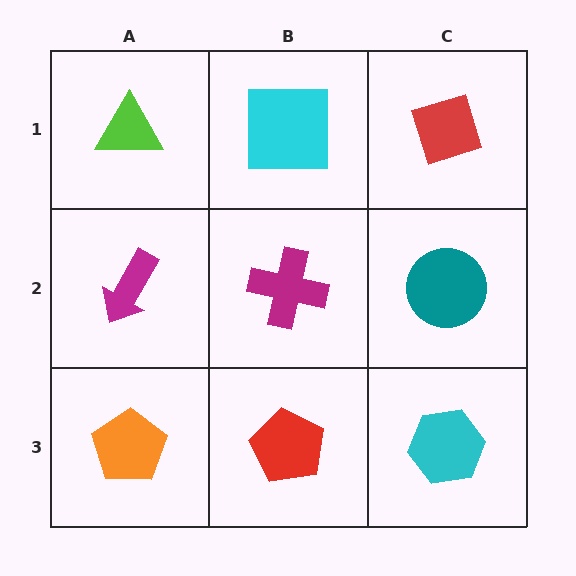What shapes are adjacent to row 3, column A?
A magenta arrow (row 2, column A), a red pentagon (row 3, column B).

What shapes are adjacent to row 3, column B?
A magenta cross (row 2, column B), an orange pentagon (row 3, column A), a cyan hexagon (row 3, column C).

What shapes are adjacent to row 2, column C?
A red diamond (row 1, column C), a cyan hexagon (row 3, column C), a magenta cross (row 2, column B).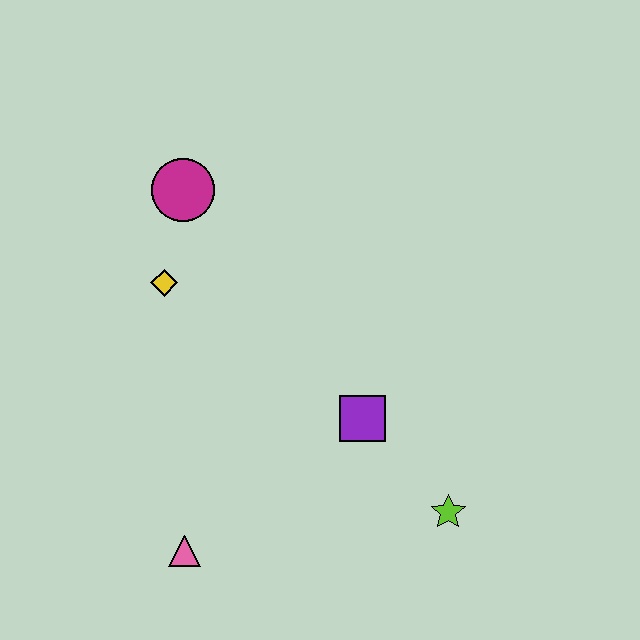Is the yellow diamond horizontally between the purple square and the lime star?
No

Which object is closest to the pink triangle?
The purple square is closest to the pink triangle.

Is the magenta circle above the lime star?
Yes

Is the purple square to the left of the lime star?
Yes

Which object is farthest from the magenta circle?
The lime star is farthest from the magenta circle.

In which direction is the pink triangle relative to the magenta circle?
The pink triangle is below the magenta circle.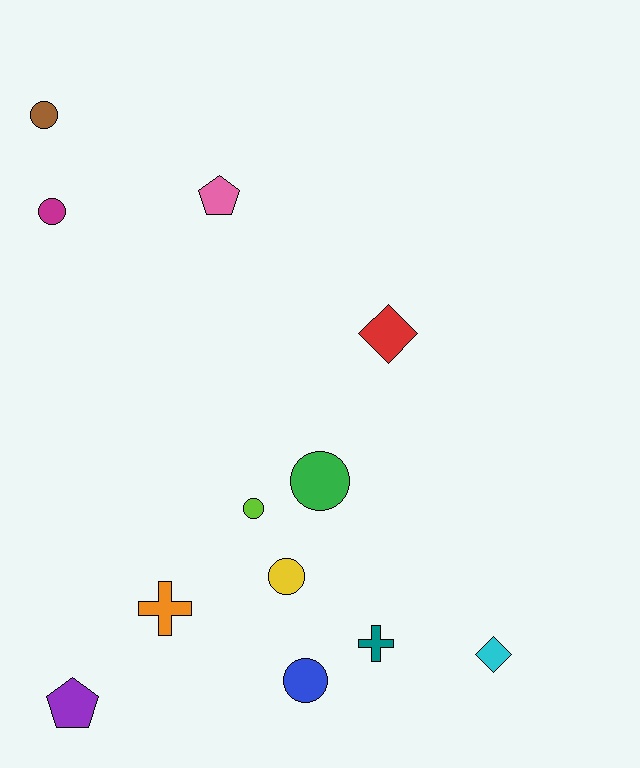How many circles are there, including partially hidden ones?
There are 6 circles.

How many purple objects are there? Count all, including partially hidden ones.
There is 1 purple object.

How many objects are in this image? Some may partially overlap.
There are 12 objects.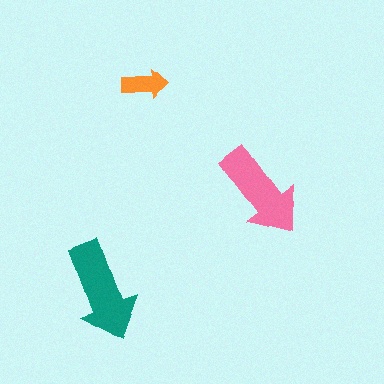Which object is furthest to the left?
The teal arrow is leftmost.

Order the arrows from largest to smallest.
the teal one, the pink one, the orange one.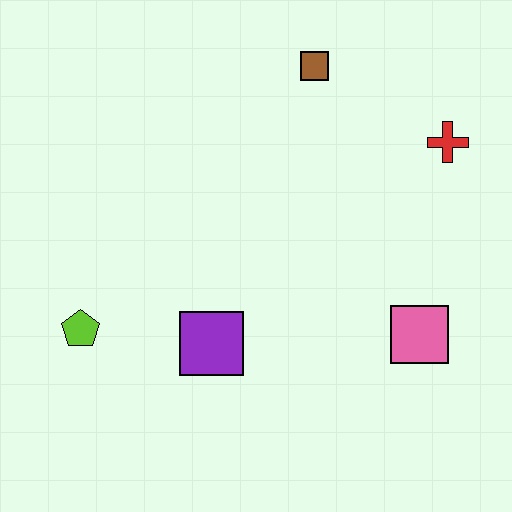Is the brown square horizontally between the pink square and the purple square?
Yes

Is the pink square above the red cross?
No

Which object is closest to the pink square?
The red cross is closest to the pink square.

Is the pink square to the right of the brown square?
Yes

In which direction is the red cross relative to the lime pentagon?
The red cross is to the right of the lime pentagon.